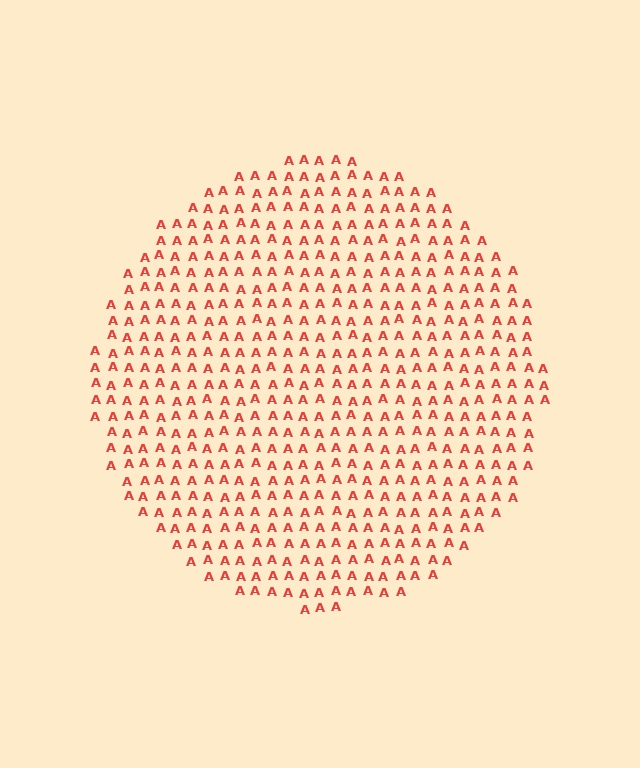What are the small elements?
The small elements are letter A's.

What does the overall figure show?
The overall figure shows a circle.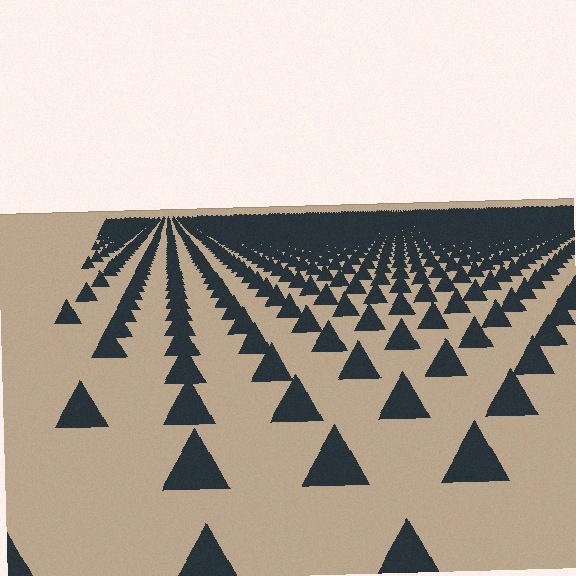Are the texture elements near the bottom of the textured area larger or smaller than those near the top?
Larger. Near the bottom, elements are closer to the viewer and appear at a bigger on-screen size.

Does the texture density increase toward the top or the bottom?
Density increases toward the top.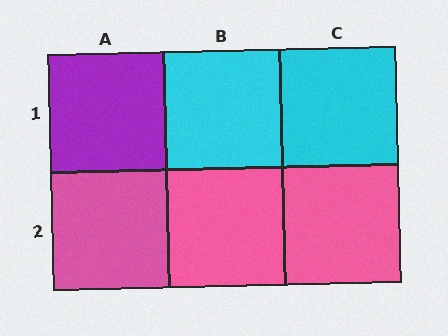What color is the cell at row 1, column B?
Cyan.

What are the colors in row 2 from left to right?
Pink, pink, pink.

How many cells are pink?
3 cells are pink.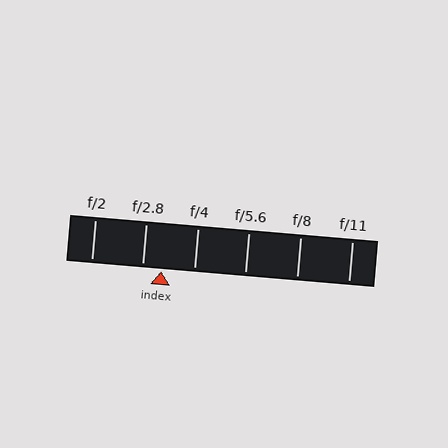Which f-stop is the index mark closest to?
The index mark is closest to f/2.8.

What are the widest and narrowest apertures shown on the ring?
The widest aperture shown is f/2 and the narrowest is f/11.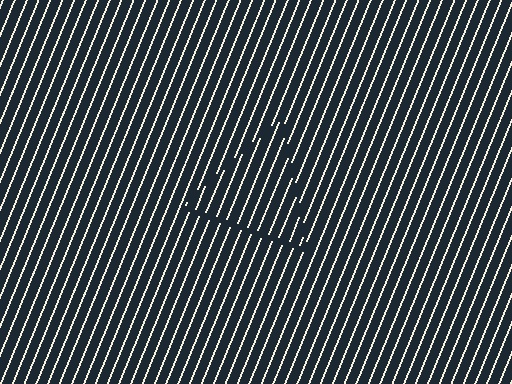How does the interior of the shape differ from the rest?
The interior of the shape contains the same grating, shifted by half a period — the contour is defined by the phase discontinuity where line-ends from the inner and outer gratings abut.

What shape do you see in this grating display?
An illusory triangle. The interior of the shape contains the same grating, shifted by half a period — the contour is defined by the phase discontinuity where line-ends from the inner and outer gratings abut.